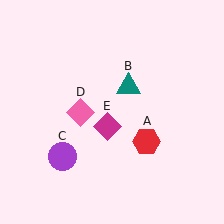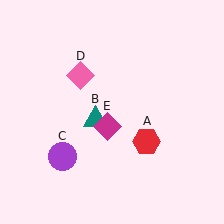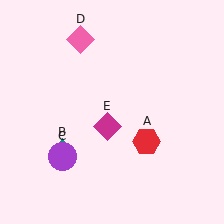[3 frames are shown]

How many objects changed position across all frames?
2 objects changed position: teal triangle (object B), pink diamond (object D).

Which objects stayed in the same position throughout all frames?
Red hexagon (object A) and purple circle (object C) and magenta diamond (object E) remained stationary.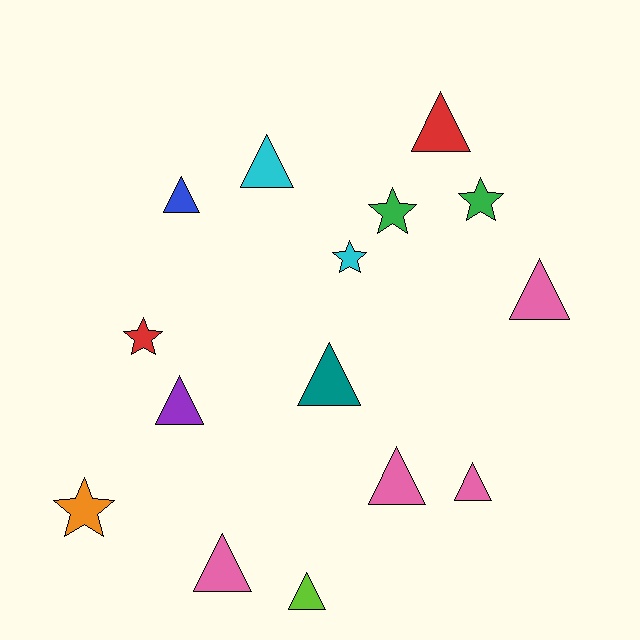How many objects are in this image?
There are 15 objects.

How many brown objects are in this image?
There are no brown objects.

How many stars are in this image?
There are 5 stars.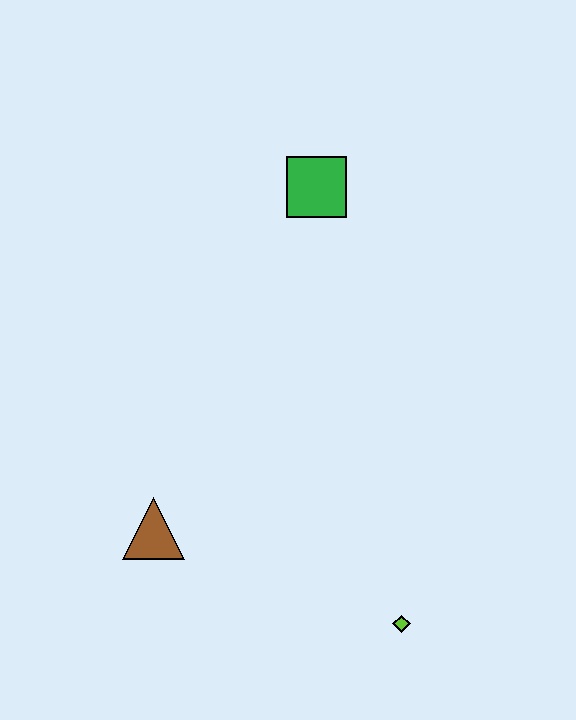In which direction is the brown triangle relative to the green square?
The brown triangle is below the green square.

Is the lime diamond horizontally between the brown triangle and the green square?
No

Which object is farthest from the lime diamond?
The green square is farthest from the lime diamond.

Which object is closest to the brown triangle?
The lime diamond is closest to the brown triangle.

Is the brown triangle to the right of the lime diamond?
No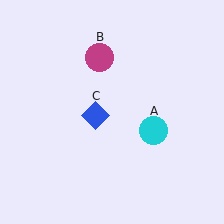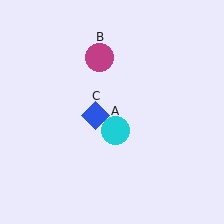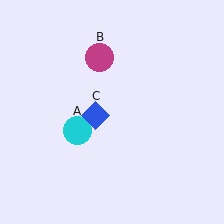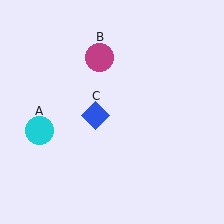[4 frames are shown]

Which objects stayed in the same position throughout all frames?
Magenta circle (object B) and blue diamond (object C) remained stationary.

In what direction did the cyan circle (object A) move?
The cyan circle (object A) moved left.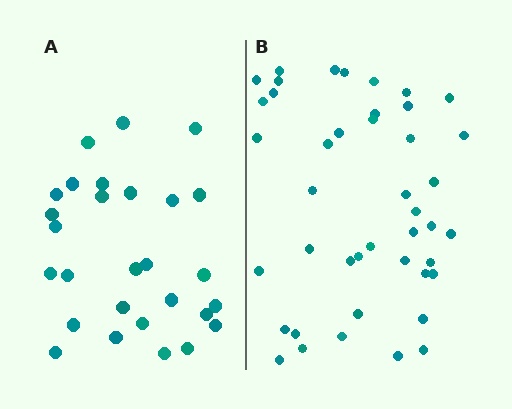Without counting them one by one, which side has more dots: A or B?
Region B (the right region) has more dots.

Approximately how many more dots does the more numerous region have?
Region B has approximately 15 more dots than region A.